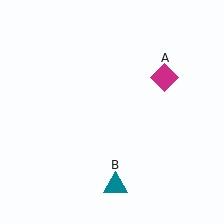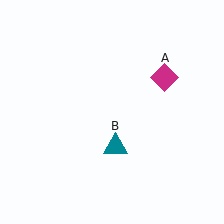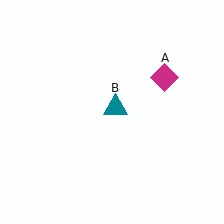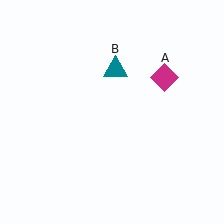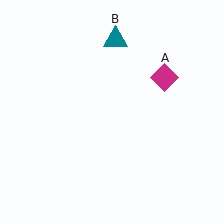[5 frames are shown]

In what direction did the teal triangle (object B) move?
The teal triangle (object B) moved up.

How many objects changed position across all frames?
1 object changed position: teal triangle (object B).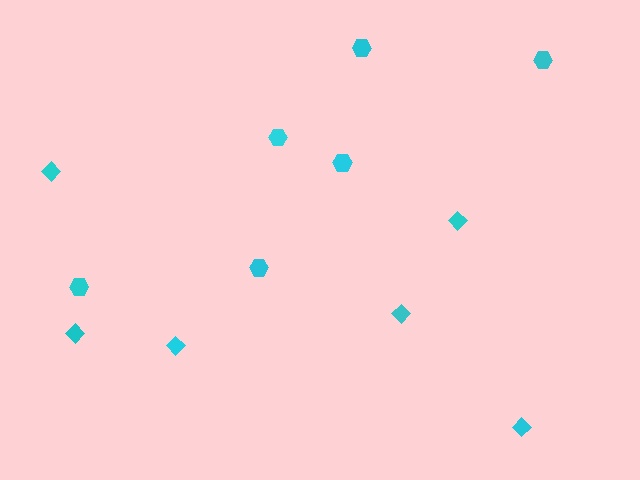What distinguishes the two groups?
There are 2 groups: one group of diamonds (6) and one group of hexagons (6).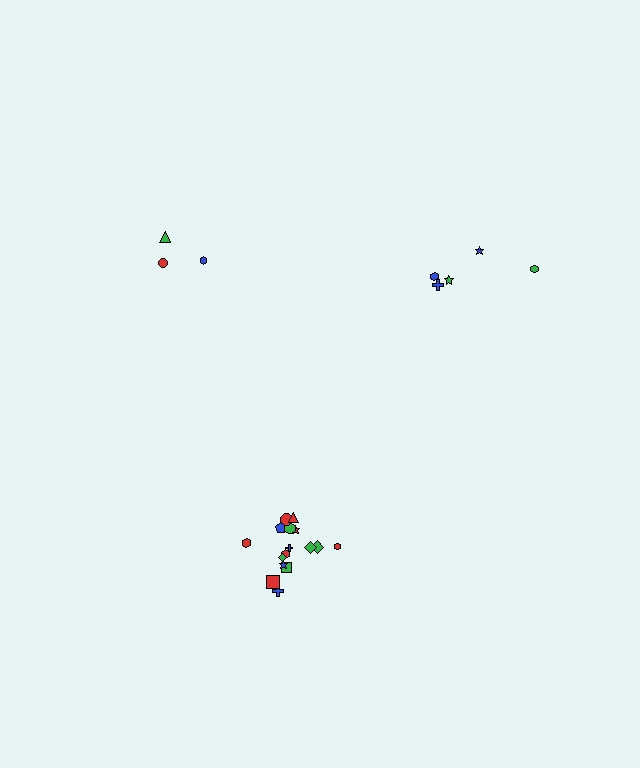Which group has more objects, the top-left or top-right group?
The top-right group.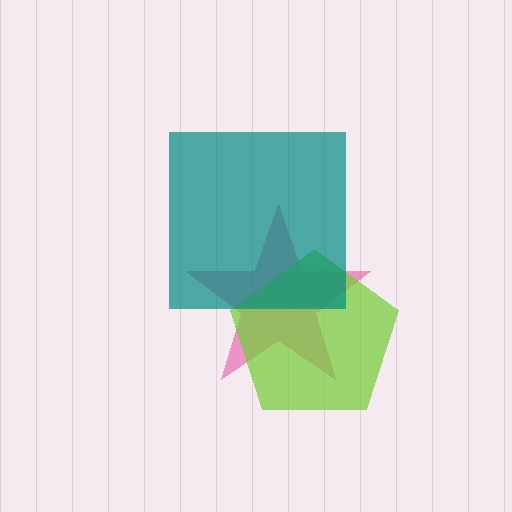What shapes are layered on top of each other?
The layered shapes are: a pink star, a lime pentagon, a teal square.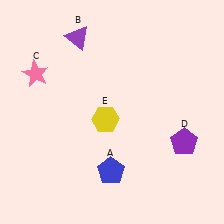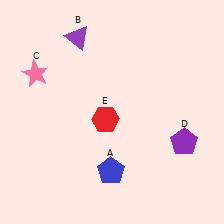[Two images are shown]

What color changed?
The hexagon (E) changed from yellow in Image 1 to red in Image 2.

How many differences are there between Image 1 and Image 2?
There is 1 difference between the two images.